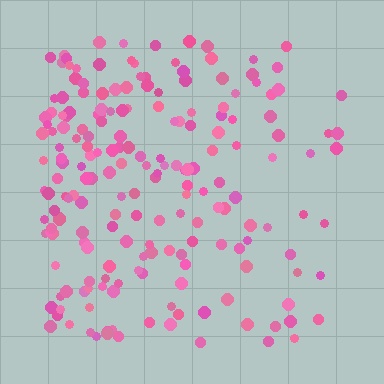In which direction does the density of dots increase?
From right to left, with the left side densest.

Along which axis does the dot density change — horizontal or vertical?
Horizontal.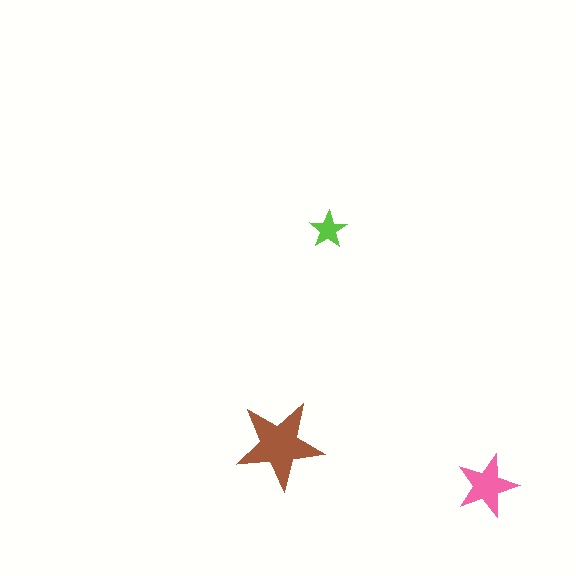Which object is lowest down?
The pink star is bottommost.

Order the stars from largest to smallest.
the brown one, the pink one, the lime one.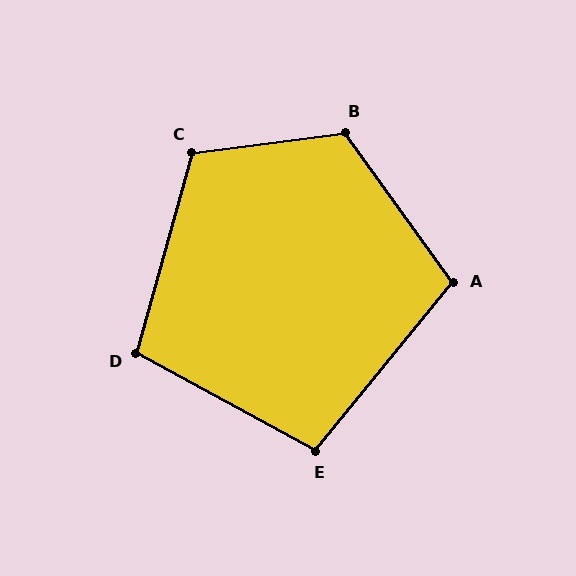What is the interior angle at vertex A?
Approximately 105 degrees (obtuse).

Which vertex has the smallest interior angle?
E, at approximately 101 degrees.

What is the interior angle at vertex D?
Approximately 103 degrees (obtuse).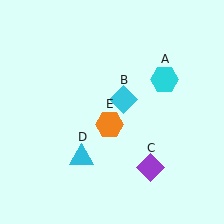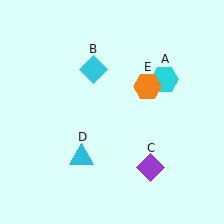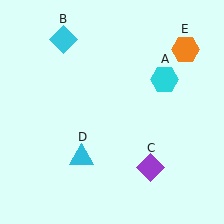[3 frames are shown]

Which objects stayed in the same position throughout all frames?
Cyan hexagon (object A) and purple diamond (object C) and cyan triangle (object D) remained stationary.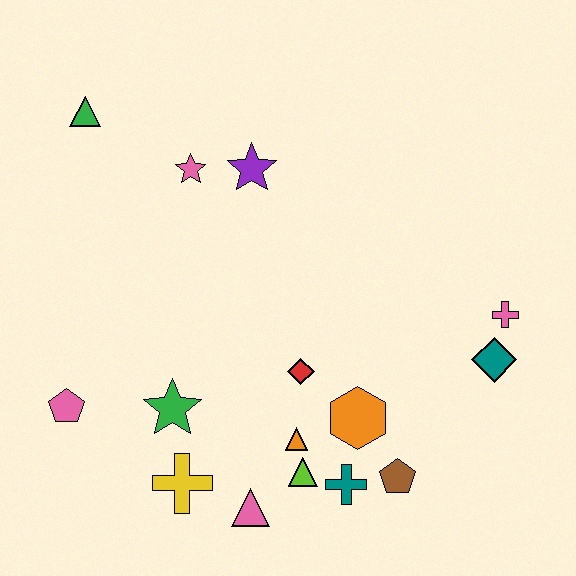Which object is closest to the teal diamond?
The pink cross is closest to the teal diamond.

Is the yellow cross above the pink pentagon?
No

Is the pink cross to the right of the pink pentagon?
Yes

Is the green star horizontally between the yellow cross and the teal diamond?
No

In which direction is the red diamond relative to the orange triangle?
The red diamond is above the orange triangle.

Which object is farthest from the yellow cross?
The green triangle is farthest from the yellow cross.